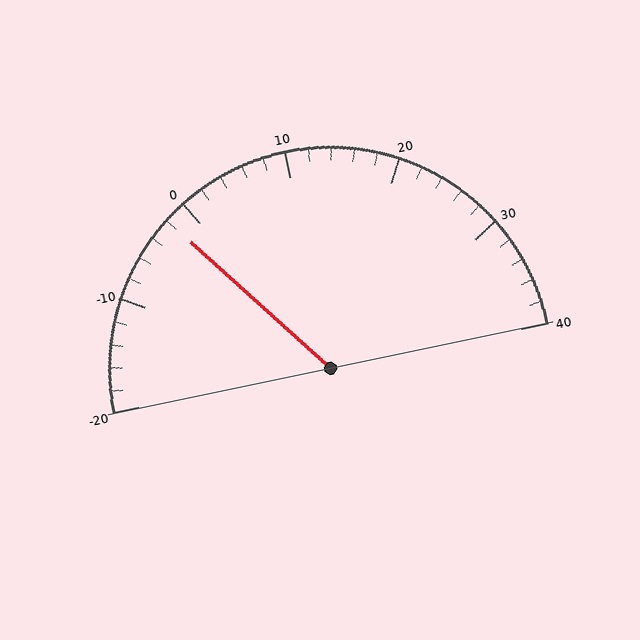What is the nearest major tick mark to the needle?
The nearest major tick mark is 0.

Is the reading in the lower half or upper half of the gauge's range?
The reading is in the lower half of the range (-20 to 40).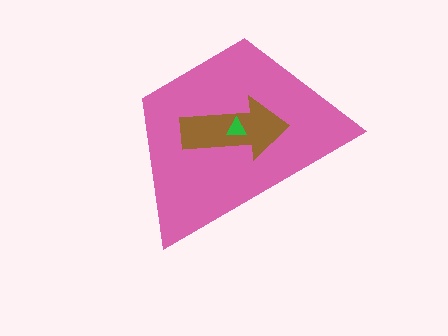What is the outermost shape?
The pink trapezoid.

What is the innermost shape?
The green triangle.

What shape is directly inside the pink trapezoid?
The brown arrow.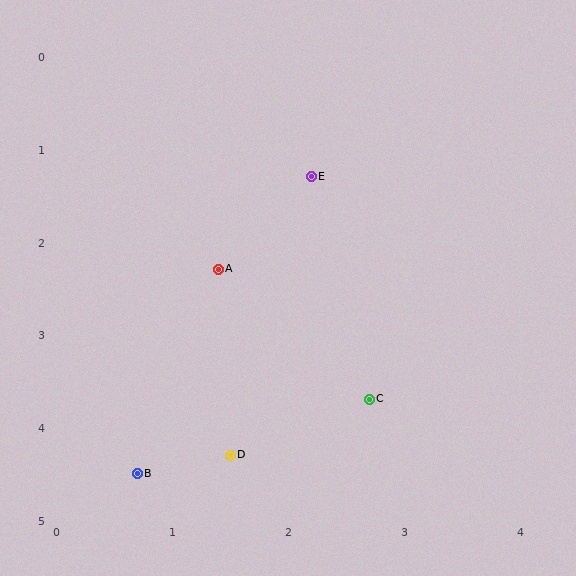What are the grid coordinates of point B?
Point B is at approximately (0.7, 4.5).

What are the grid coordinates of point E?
Point E is at approximately (2.2, 1.3).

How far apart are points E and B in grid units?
Points E and B are about 3.5 grid units apart.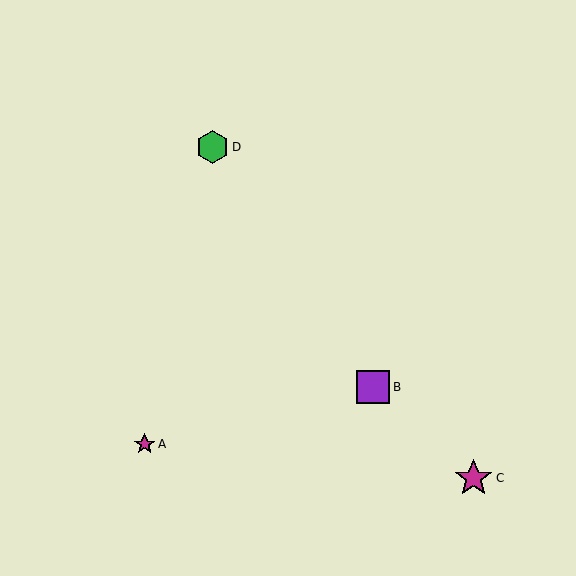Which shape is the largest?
The magenta star (labeled C) is the largest.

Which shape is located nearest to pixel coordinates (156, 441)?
The magenta star (labeled A) at (145, 444) is nearest to that location.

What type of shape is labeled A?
Shape A is a magenta star.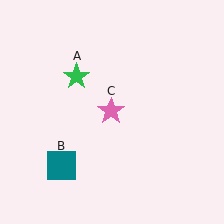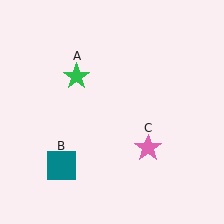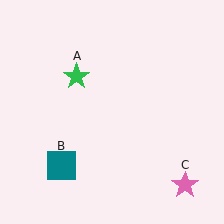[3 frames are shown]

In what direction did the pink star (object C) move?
The pink star (object C) moved down and to the right.